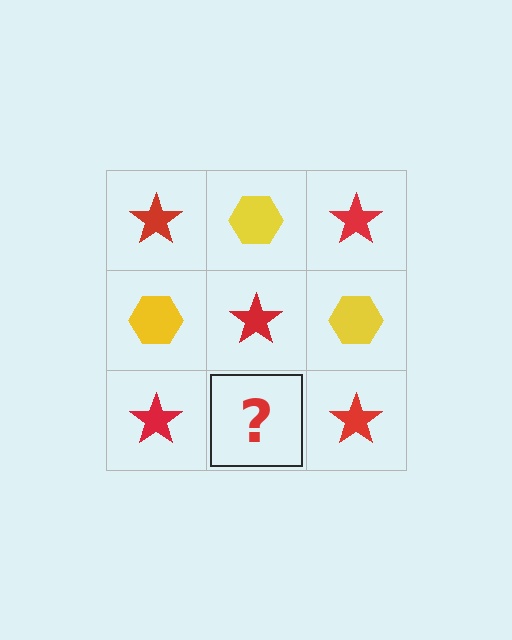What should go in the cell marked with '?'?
The missing cell should contain a yellow hexagon.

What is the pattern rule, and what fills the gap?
The rule is that it alternates red star and yellow hexagon in a checkerboard pattern. The gap should be filled with a yellow hexagon.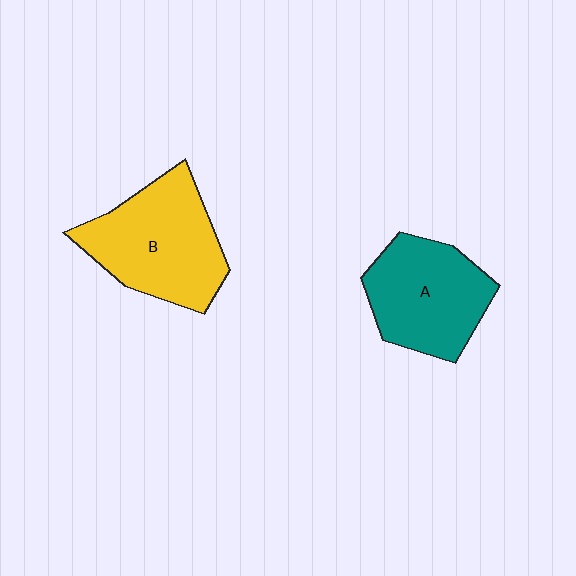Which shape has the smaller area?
Shape A (teal).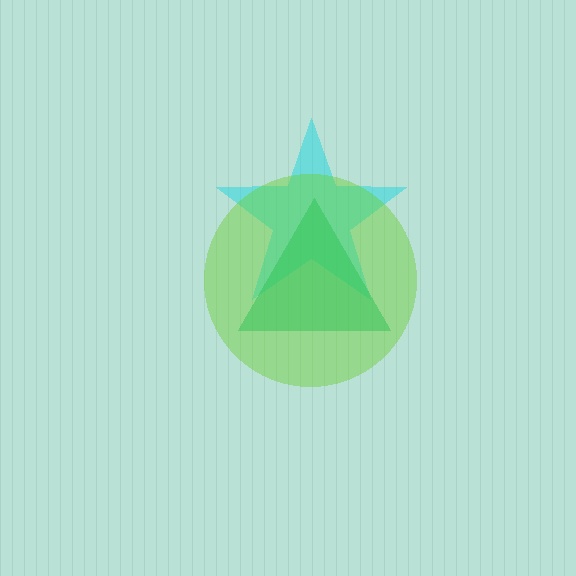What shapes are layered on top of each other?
The layered shapes are: a cyan star, a lime circle, a green triangle.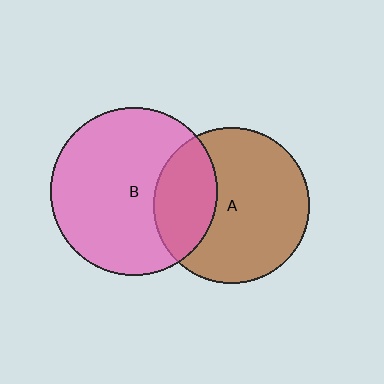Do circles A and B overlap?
Yes.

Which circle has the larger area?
Circle B (pink).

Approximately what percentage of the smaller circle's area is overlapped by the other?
Approximately 30%.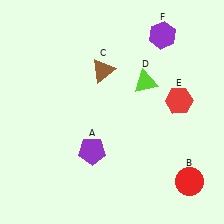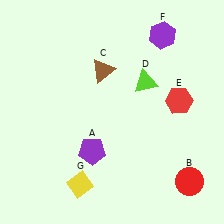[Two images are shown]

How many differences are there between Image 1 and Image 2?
There is 1 difference between the two images.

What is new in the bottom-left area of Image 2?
A yellow diamond (G) was added in the bottom-left area of Image 2.